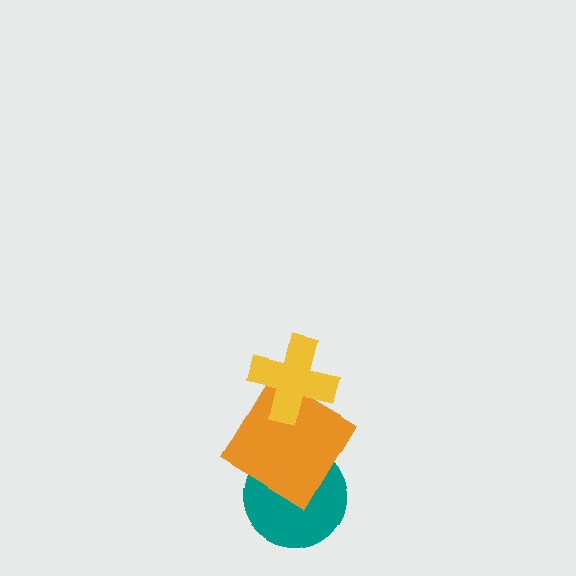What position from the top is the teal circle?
The teal circle is 3rd from the top.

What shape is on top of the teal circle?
The orange diamond is on top of the teal circle.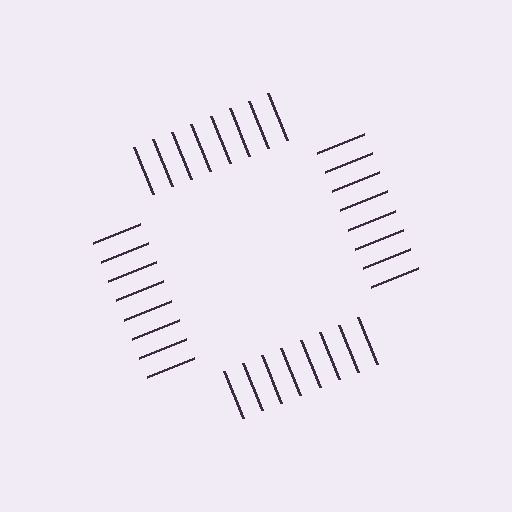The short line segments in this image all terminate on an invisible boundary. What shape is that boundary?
An illusory square — the line segments terminate on its edges but no continuous stroke is drawn.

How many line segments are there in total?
32 — 8 along each of the 4 edges.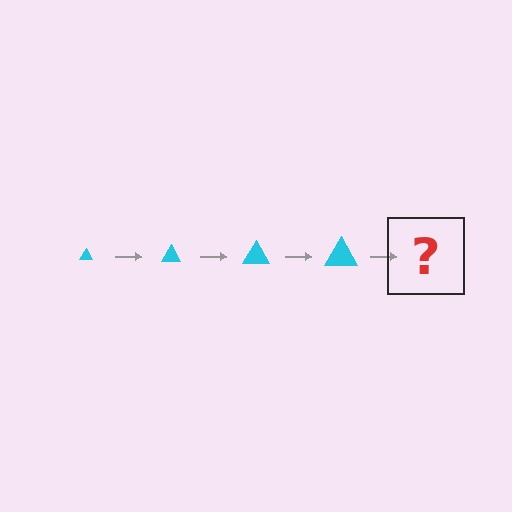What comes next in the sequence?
The next element should be a cyan triangle, larger than the previous one.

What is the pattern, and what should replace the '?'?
The pattern is that the triangle gets progressively larger each step. The '?' should be a cyan triangle, larger than the previous one.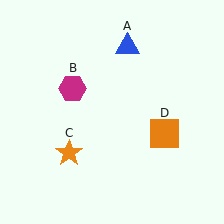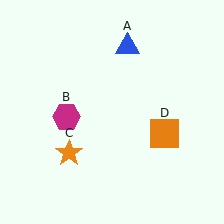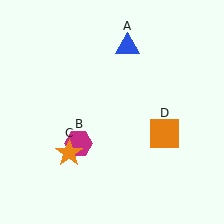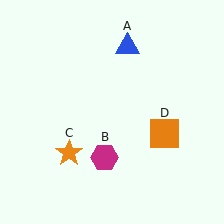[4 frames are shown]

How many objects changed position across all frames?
1 object changed position: magenta hexagon (object B).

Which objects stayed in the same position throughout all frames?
Blue triangle (object A) and orange star (object C) and orange square (object D) remained stationary.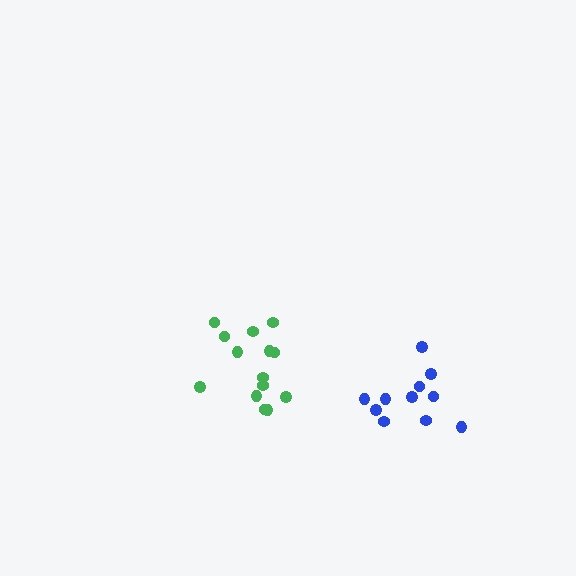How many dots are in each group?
Group 1: 14 dots, Group 2: 11 dots (25 total).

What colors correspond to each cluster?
The clusters are colored: green, blue.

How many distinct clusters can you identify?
There are 2 distinct clusters.